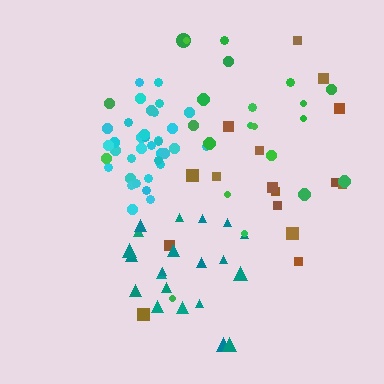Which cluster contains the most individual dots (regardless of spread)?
Cyan (35).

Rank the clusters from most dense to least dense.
cyan, teal, green, brown.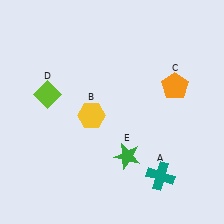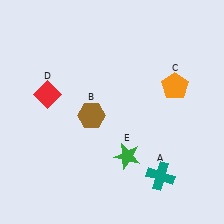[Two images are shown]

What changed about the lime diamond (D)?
In Image 1, D is lime. In Image 2, it changed to red.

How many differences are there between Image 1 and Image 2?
There are 2 differences between the two images.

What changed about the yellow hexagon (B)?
In Image 1, B is yellow. In Image 2, it changed to brown.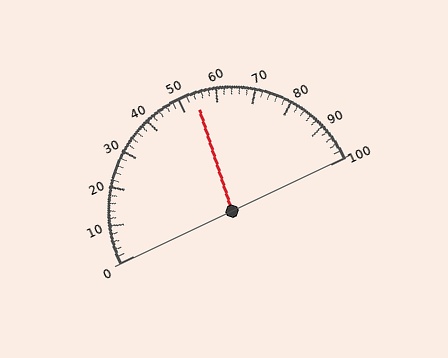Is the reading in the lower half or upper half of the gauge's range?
The reading is in the upper half of the range (0 to 100).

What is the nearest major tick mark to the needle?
The nearest major tick mark is 50.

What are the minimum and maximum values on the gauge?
The gauge ranges from 0 to 100.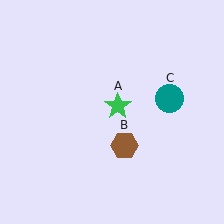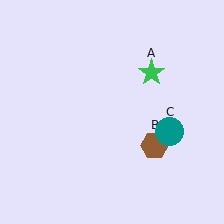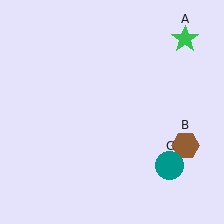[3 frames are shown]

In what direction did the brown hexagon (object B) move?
The brown hexagon (object B) moved right.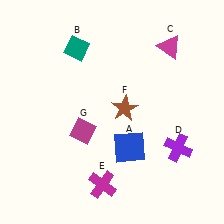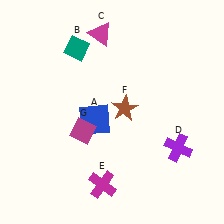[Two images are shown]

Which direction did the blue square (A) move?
The blue square (A) moved left.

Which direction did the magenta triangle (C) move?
The magenta triangle (C) moved left.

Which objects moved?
The objects that moved are: the blue square (A), the magenta triangle (C).